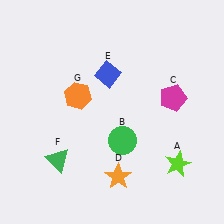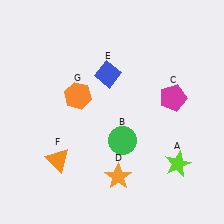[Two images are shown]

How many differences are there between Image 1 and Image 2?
There is 1 difference between the two images.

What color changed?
The triangle (F) changed from green in Image 1 to orange in Image 2.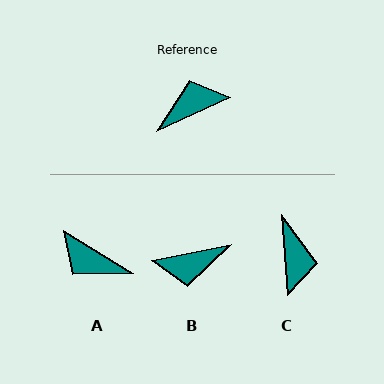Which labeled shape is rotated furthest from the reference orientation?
B, about 166 degrees away.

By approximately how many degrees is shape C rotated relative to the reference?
Approximately 111 degrees clockwise.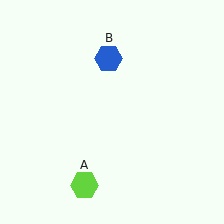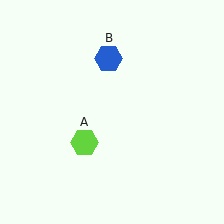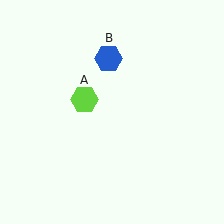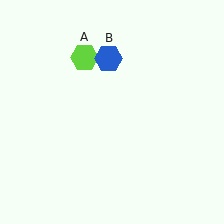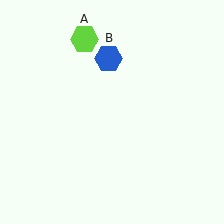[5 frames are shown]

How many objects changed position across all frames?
1 object changed position: lime hexagon (object A).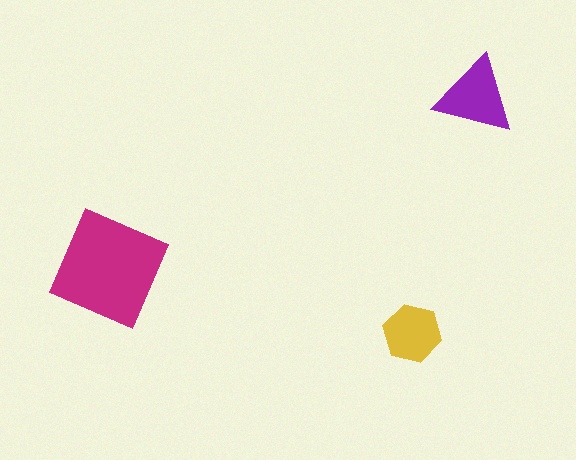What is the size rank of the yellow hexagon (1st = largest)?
3rd.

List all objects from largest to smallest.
The magenta diamond, the purple triangle, the yellow hexagon.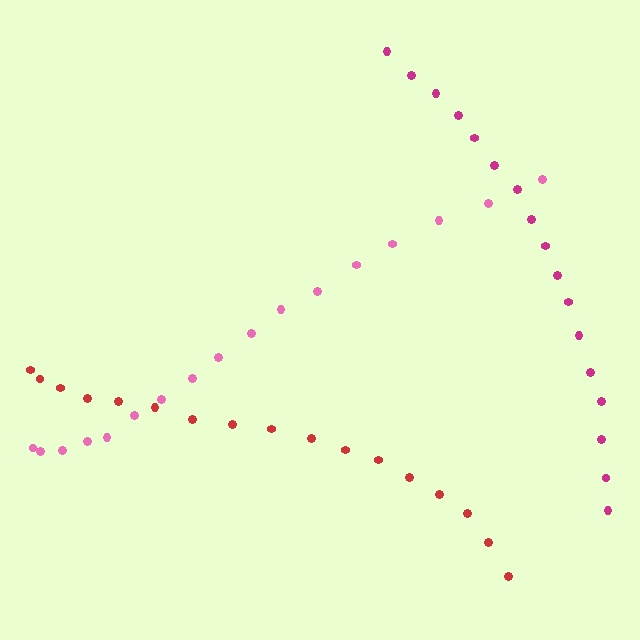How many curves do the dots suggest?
There are 3 distinct paths.